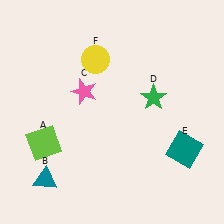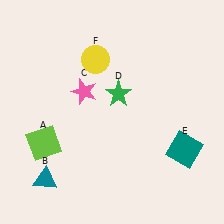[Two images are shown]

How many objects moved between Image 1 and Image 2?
1 object moved between the two images.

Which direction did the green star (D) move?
The green star (D) moved left.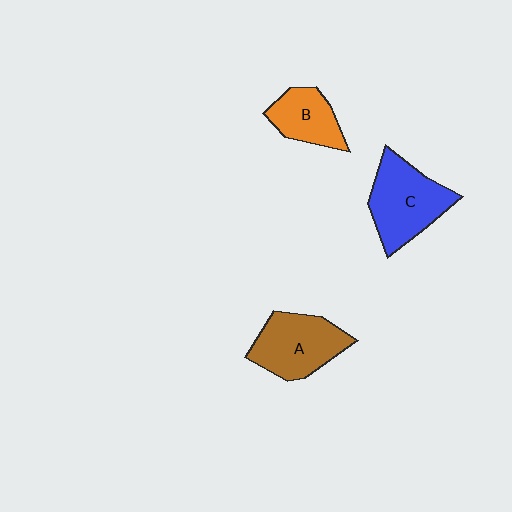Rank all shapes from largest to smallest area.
From largest to smallest: C (blue), A (brown), B (orange).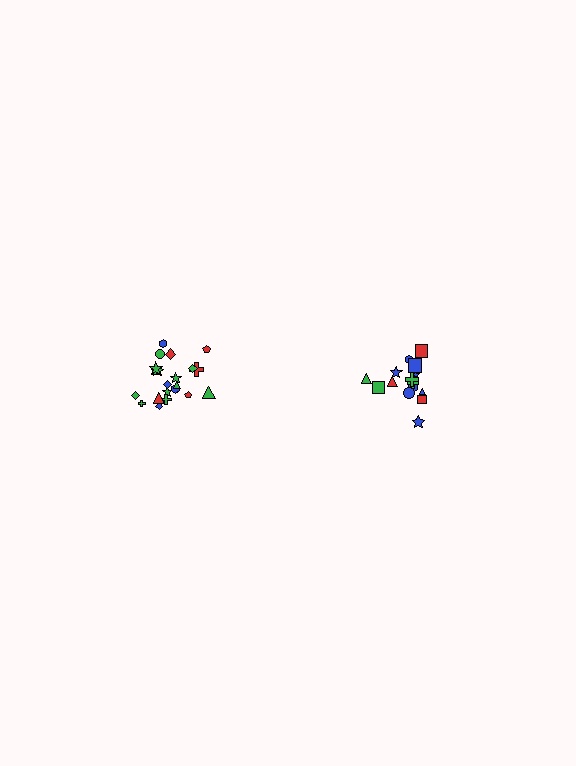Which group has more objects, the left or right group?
The left group.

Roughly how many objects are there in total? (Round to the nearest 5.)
Roughly 35 objects in total.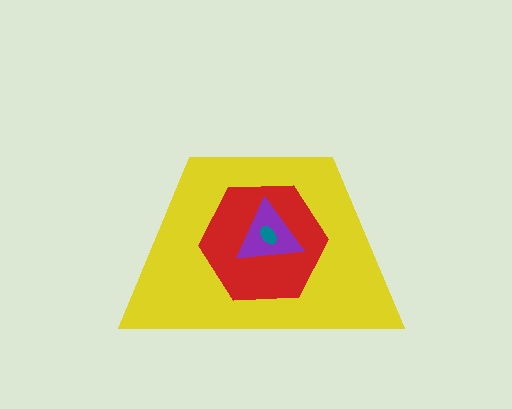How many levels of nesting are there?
4.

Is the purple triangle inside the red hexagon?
Yes.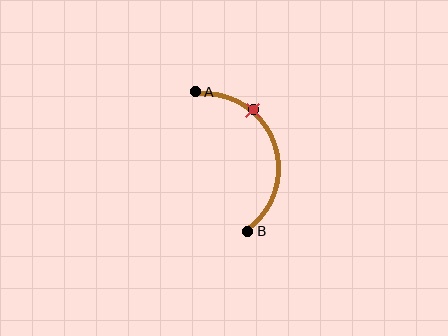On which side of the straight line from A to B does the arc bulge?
The arc bulges to the right of the straight line connecting A and B.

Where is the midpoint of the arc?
The arc midpoint is the point on the curve farthest from the straight line joining A and B. It sits to the right of that line.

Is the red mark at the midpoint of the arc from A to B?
No. The red mark lies on the arc but is closer to endpoint A. The arc midpoint would be at the point on the curve equidistant along the arc from both A and B.